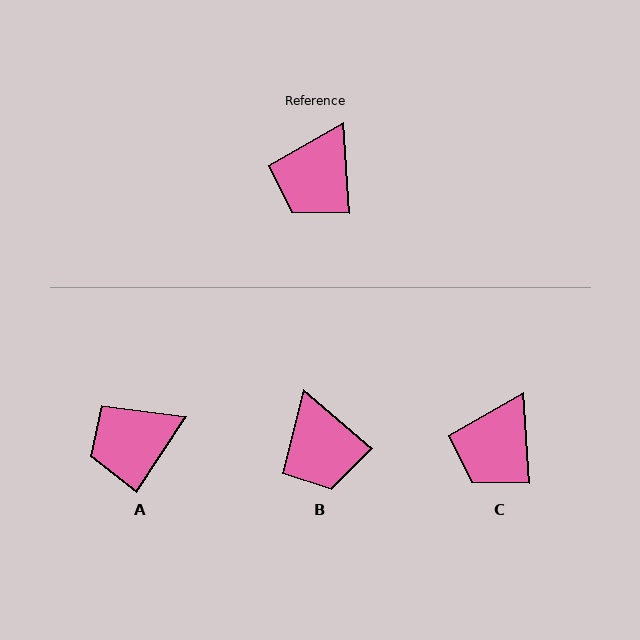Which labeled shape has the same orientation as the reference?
C.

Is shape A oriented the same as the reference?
No, it is off by about 37 degrees.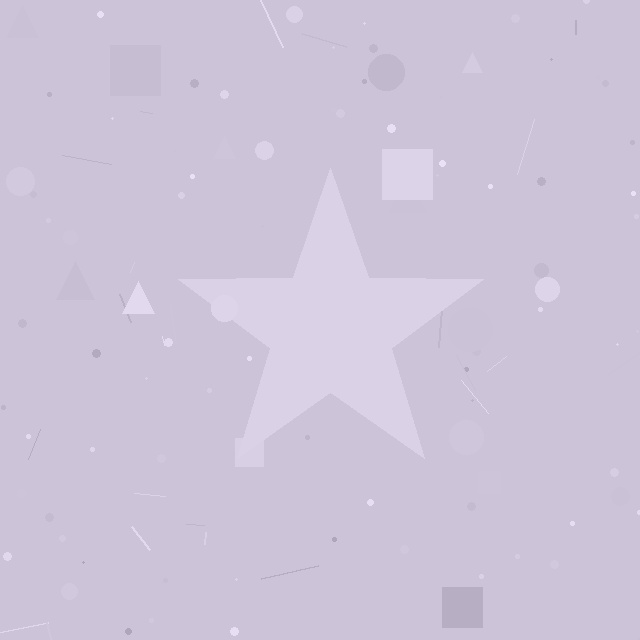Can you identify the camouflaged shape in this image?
The camouflaged shape is a star.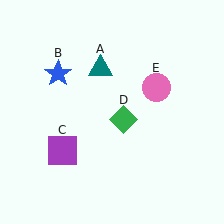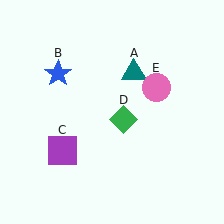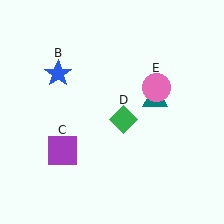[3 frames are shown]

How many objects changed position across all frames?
1 object changed position: teal triangle (object A).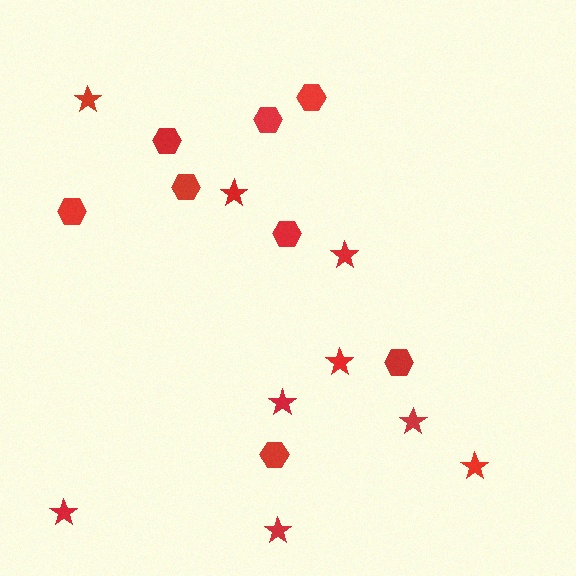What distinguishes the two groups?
There are 2 groups: one group of hexagons (8) and one group of stars (9).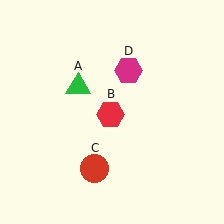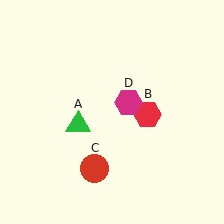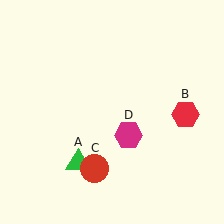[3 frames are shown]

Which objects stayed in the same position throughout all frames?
Red circle (object C) remained stationary.